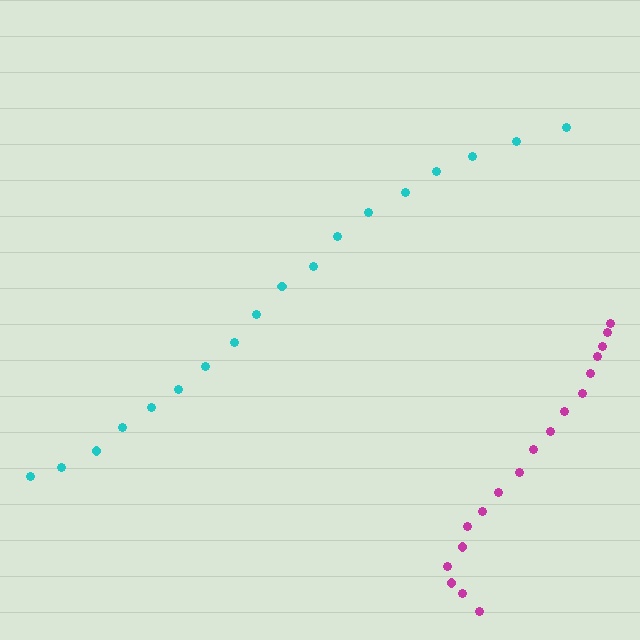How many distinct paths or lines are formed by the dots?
There are 2 distinct paths.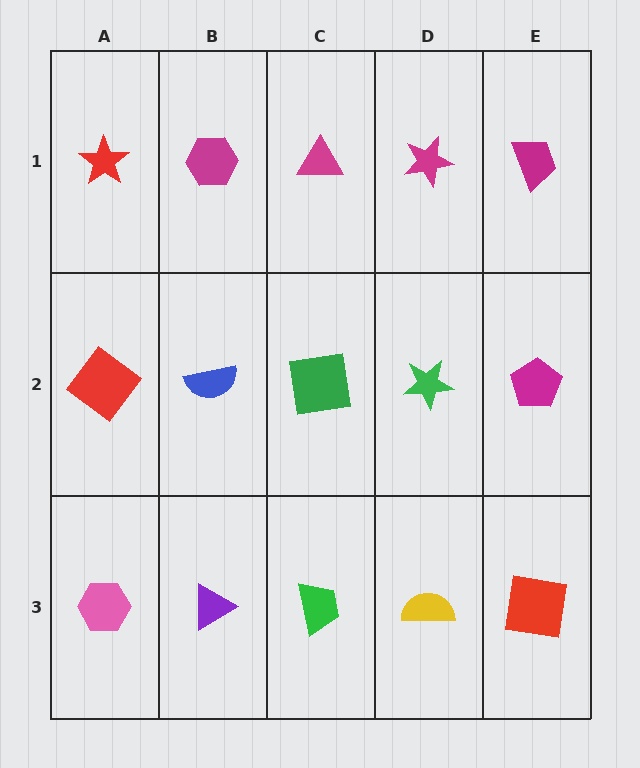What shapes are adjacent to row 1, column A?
A red diamond (row 2, column A), a magenta hexagon (row 1, column B).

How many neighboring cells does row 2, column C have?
4.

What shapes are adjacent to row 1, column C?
A green square (row 2, column C), a magenta hexagon (row 1, column B), a magenta star (row 1, column D).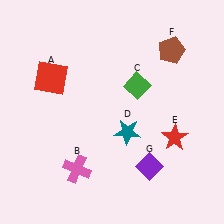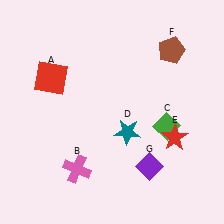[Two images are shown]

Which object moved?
The green diamond (C) moved down.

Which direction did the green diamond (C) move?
The green diamond (C) moved down.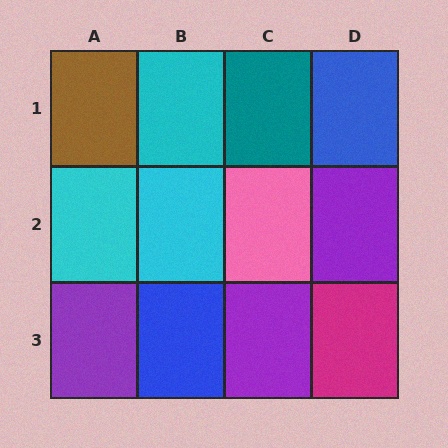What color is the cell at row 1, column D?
Blue.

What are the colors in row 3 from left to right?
Purple, blue, purple, magenta.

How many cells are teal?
1 cell is teal.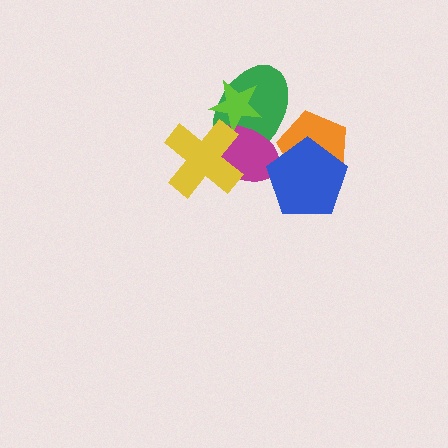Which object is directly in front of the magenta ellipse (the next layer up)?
The lime star is directly in front of the magenta ellipse.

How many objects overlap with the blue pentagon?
2 objects overlap with the blue pentagon.